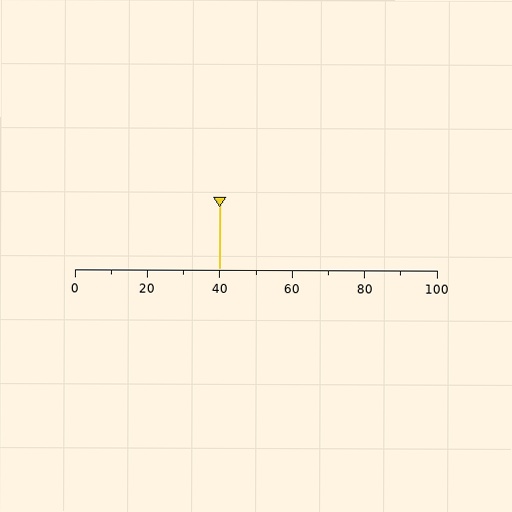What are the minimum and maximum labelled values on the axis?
The axis runs from 0 to 100.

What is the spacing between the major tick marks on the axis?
The major ticks are spaced 20 apart.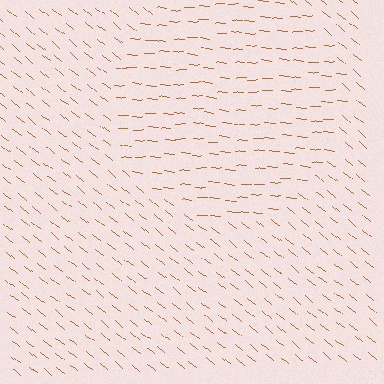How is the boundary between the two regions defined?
The boundary is defined purely by a change in line orientation (approximately 34 degrees difference). All lines are the same color and thickness.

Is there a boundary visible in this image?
Yes, there is a texture boundary formed by a change in line orientation.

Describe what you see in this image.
The image is filled with small brown line segments. A circle region in the image has lines oriented differently from the surrounding lines, creating a visible texture boundary.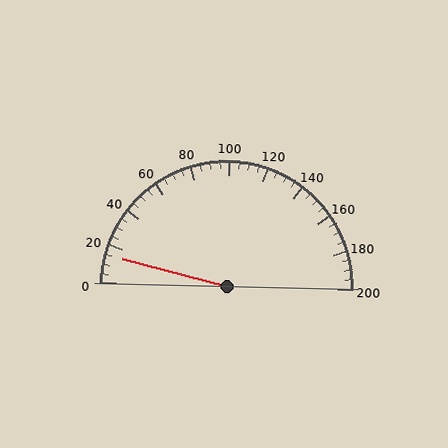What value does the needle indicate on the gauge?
The needle indicates approximately 15.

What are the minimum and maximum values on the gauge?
The gauge ranges from 0 to 200.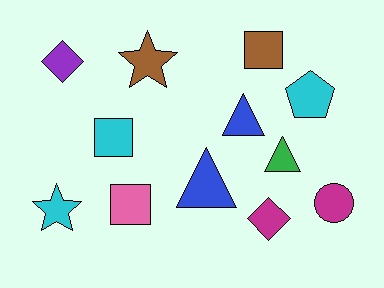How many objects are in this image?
There are 12 objects.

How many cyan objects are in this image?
There are 3 cyan objects.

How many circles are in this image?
There is 1 circle.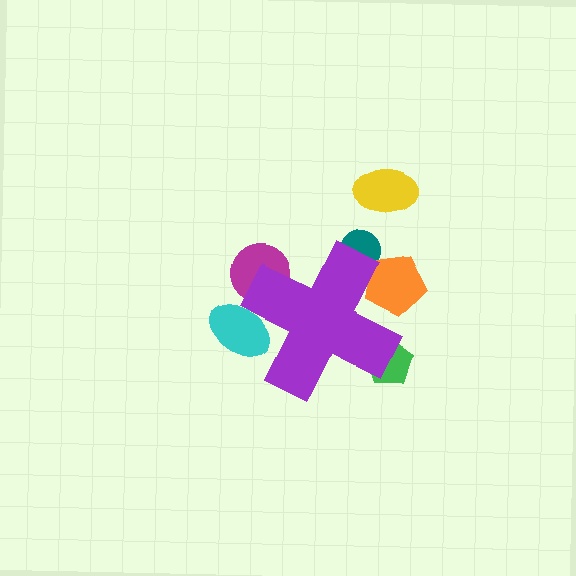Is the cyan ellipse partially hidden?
Yes, the cyan ellipse is partially hidden behind the purple cross.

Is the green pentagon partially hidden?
Yes, the green pentagon is partially hidden behind the purple cross.